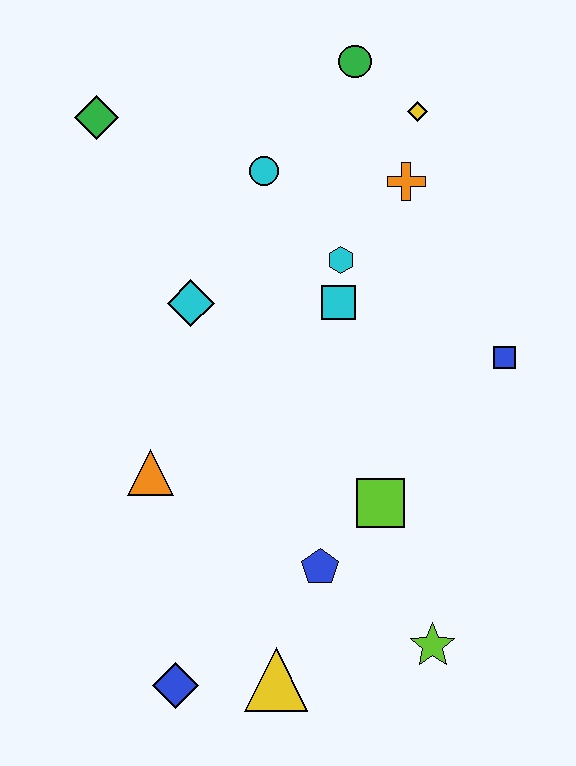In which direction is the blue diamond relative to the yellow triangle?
The blue diamond is to the left of the yellow triangle.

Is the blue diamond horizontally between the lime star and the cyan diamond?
No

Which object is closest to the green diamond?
The cyan circle is closest to the green diamond.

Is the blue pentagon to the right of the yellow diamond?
No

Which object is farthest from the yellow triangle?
The green circle is farthest from the yellow triangle.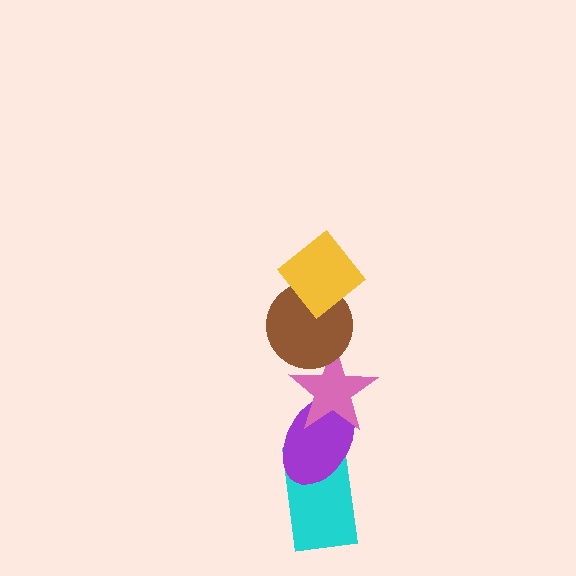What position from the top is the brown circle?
The brown circle is 2nd from the top.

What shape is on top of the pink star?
The brown circle is on top of the pink star.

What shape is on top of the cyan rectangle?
The purple ellipse is on top of the cyan rectangle.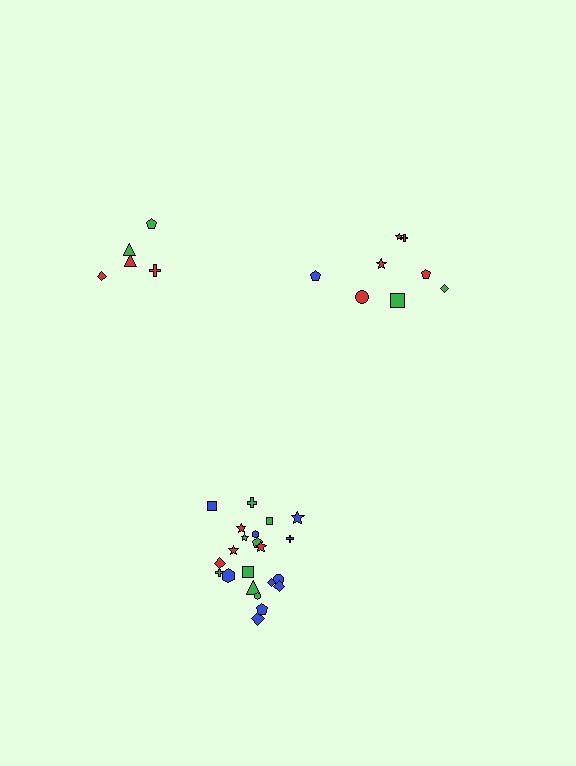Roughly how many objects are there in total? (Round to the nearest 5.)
Roughly 35 objects in total.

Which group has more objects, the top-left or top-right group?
The top-right group.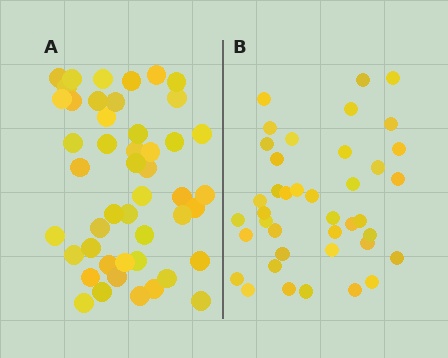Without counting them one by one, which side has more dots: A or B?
Region A (the left region) has more dots.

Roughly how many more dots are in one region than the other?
Region A has roughly 8 or so more dots than region B.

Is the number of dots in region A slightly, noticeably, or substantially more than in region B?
Region A has only slightly more — the two regions are fairly close. The ratio is roughly 1.2 to 1.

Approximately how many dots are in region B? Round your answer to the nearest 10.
About 40 dots.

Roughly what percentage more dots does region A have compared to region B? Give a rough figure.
About 20% more.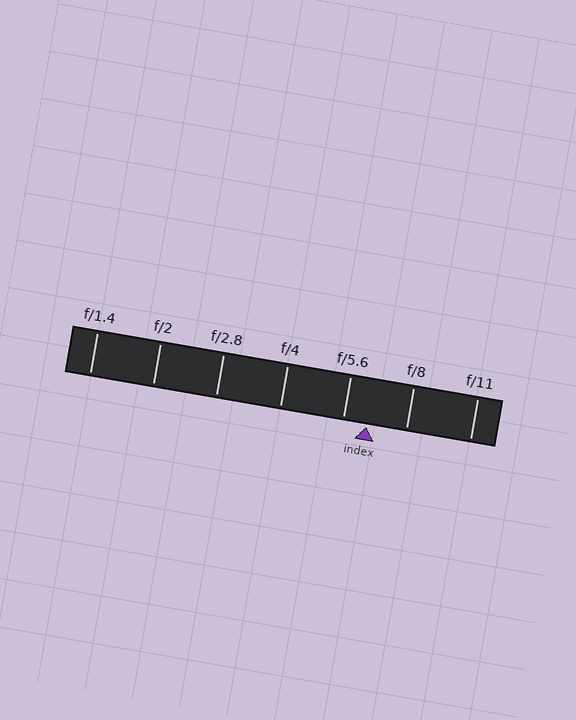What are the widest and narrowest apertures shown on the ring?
The widest aperture shown is f/1.4 and the narrowest is f/11.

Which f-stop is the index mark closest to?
The index mark is closest to f/5.6.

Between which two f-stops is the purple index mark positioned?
The index mark is between f/5.6 and f/8.